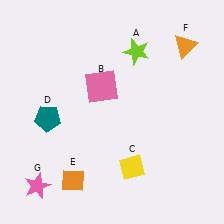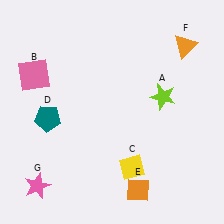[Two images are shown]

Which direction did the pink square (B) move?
The pink square (B) moved left.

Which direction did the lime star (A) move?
The lime star (A) moved down.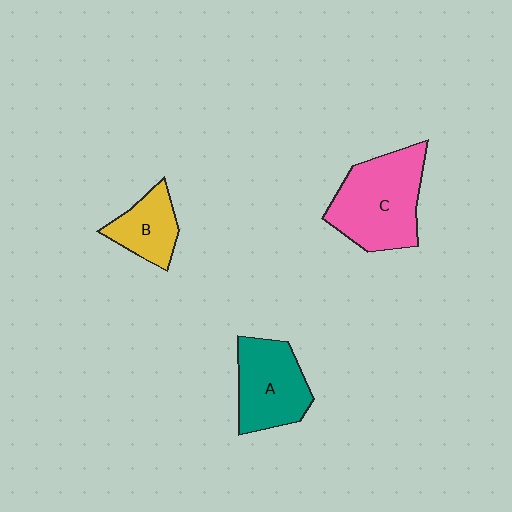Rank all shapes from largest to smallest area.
From largest to smallest: C (pink), A (teal), B (yellow).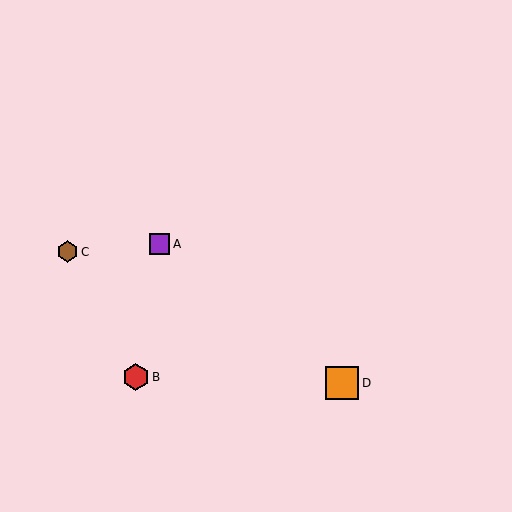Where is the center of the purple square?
The center of the purple square is at (160, 244).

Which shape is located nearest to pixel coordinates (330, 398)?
The orange square (labeled D) at (342, 383) is nearest to that location.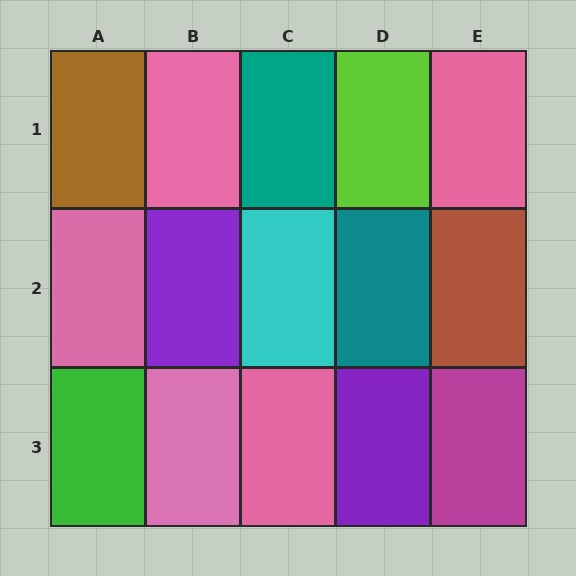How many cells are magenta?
1 cell is magenta.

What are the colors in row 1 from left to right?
Brown, pink, teal, lime, pink.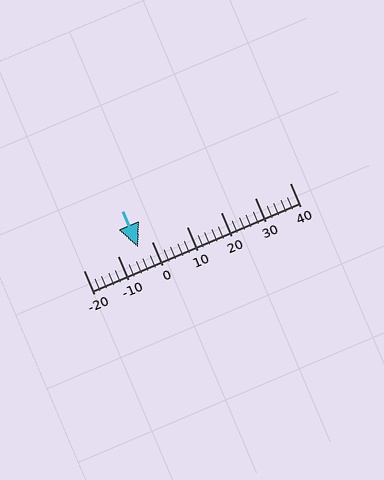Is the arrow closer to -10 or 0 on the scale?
The arrow is closer to 0.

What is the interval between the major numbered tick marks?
The major tick marks are spaced 10 units apart.